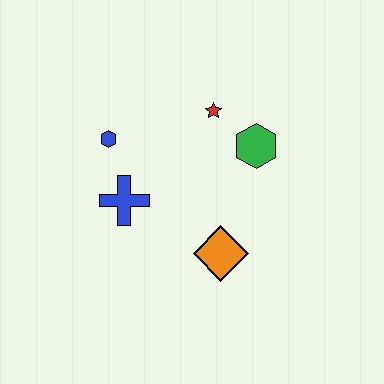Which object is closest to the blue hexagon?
The blue cross is closest to the blue hexagon.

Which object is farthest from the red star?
The orange diamond is farthest from the red star.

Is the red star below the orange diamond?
No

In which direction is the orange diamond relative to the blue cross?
The orange diamond is to the right of the blue cross.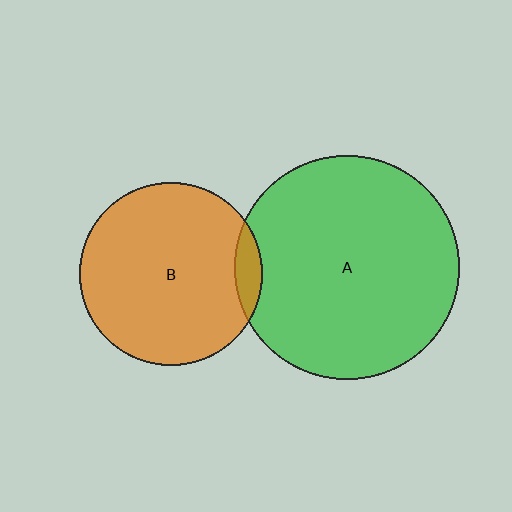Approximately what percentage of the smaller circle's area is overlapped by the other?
Approximately 5%.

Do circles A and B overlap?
Yes.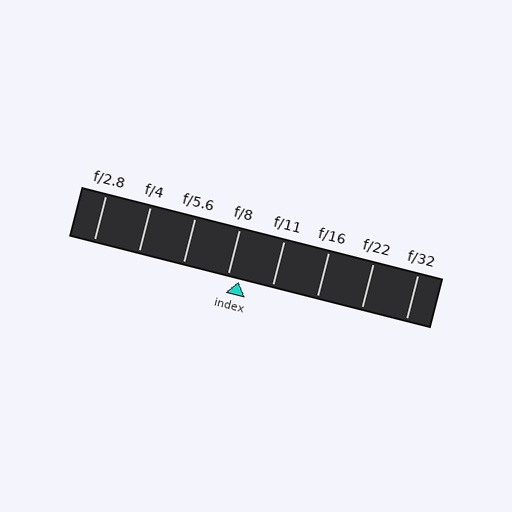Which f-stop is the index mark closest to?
The index mark is closest to f/8.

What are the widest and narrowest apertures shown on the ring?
The widest aperture shown is f/2.8 and the narrowest is f/32.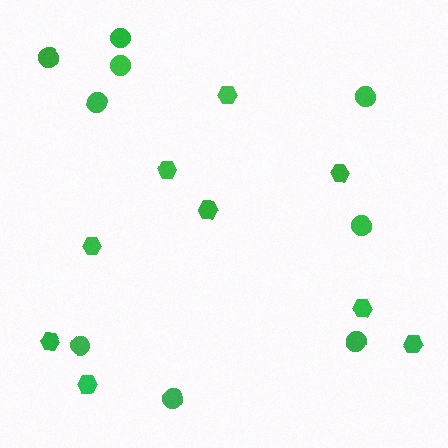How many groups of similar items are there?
There are 2 groups: one group of circles (9) and one group of hexagons (9).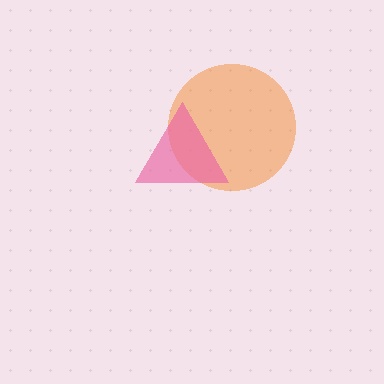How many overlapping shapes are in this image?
There are 2 overlapping shapes in the image.